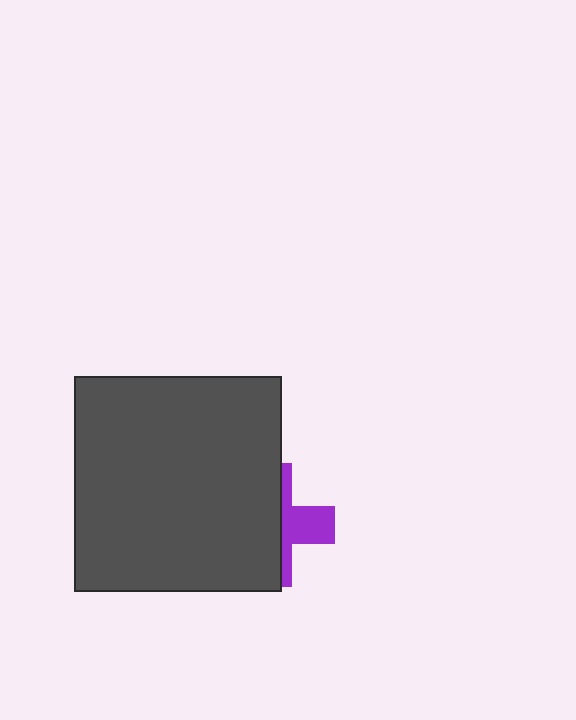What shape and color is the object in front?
The object in front is a dark gray rectangle.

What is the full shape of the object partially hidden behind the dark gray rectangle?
The partially hidden object is a purple cross.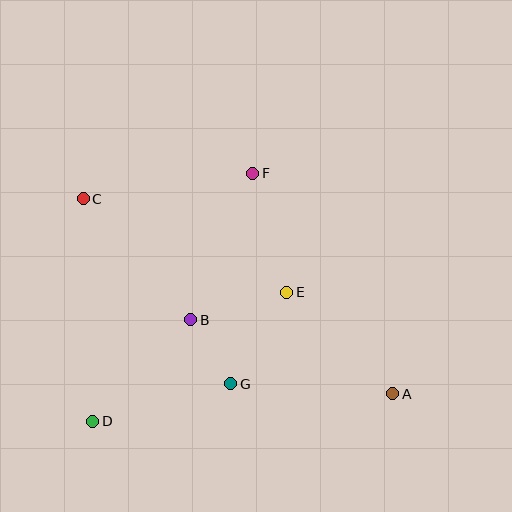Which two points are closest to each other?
Points B and G are closest to each other.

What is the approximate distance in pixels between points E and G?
The distance between E and G is approximately 107 pixels.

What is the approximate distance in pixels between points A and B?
The distance between A and B is approximately 215 pixels.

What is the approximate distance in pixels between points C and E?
The distance between C and E is approximately 224 pixels.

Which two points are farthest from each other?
Points A and C are farthest from each other.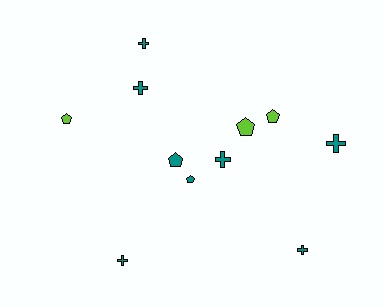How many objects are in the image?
There are 11 objects.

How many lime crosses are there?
There are no lime crosses.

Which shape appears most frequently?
Cross, with 6 objects.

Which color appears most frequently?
Teal, with 8 objects.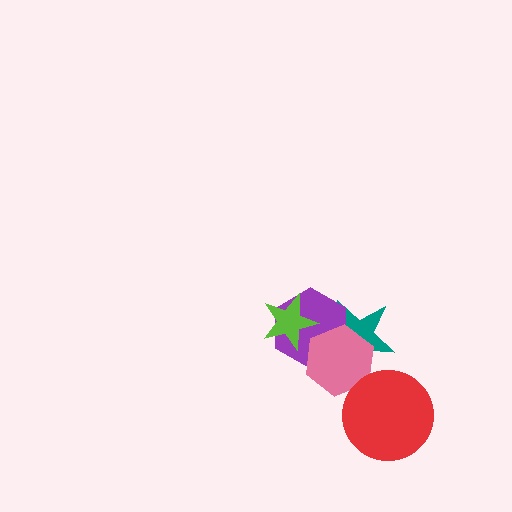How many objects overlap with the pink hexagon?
3 objects overlap with the pink hexagon.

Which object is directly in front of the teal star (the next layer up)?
The purple hexagon is directly in front of the teal star.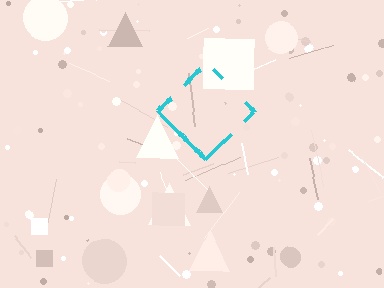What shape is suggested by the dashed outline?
The dashed outline suggests a diamond.